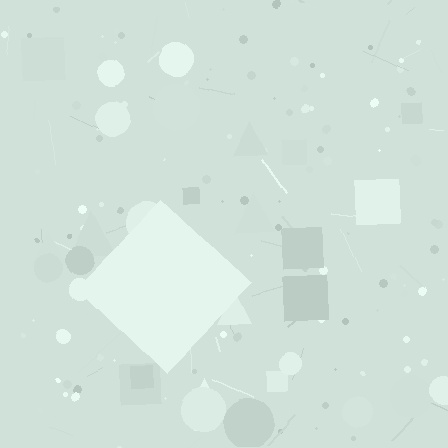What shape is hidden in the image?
A diamond is hidden in the image.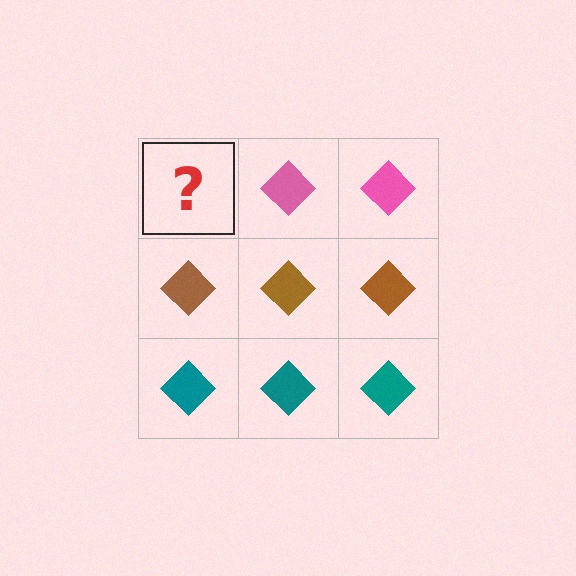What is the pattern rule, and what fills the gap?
The rule is that each row has a consistent color. The gap should be filled with a pink diamond.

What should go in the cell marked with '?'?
The missing cell should contain a pink diamond.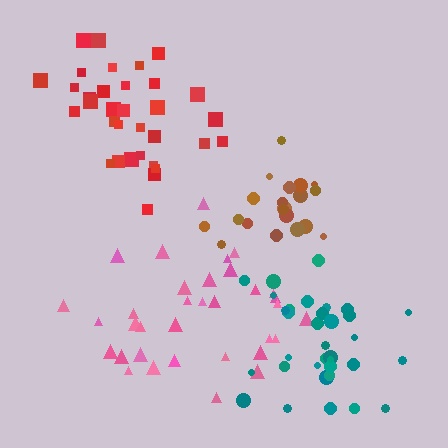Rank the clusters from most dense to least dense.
teal, red, brown, pink.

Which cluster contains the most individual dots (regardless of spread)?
Red (35).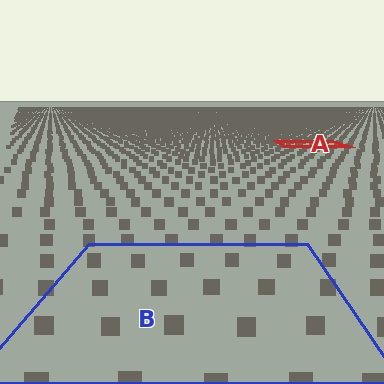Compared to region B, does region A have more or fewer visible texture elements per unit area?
Region A has more texture elements per unit area — they are packed more densely because it is farther away.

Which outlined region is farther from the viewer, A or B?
Region A is farther from the viewer — the texture elements inside it appear smaller and more densely packed.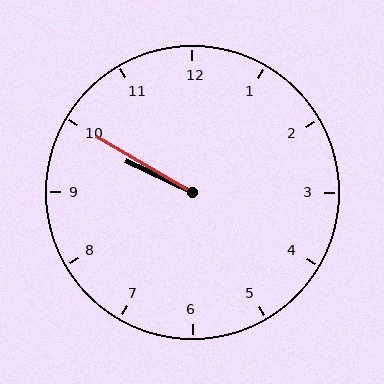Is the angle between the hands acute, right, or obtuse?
It is acute.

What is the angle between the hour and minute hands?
Approximately 5 degrees.